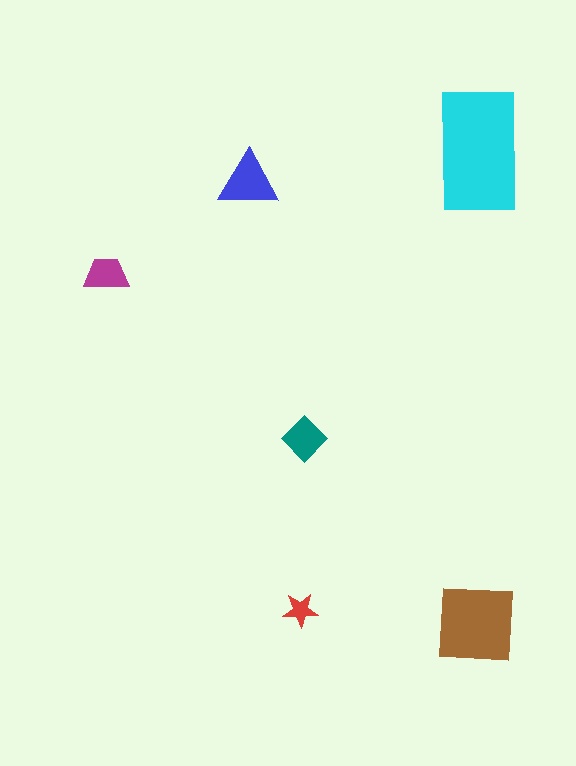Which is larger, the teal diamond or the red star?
The teal diamond.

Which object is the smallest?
The red star.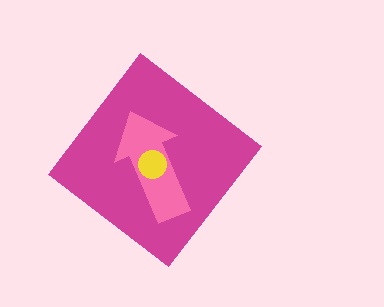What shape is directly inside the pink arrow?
The yellow circle.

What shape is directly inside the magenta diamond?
The pink arrow.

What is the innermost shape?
The yellow circle.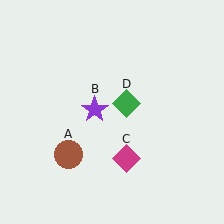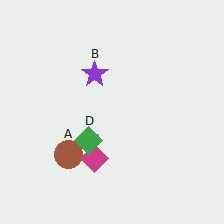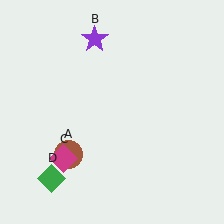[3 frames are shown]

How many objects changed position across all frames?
3 objects changed position: purple star (object B), magenta diamond (object C), green diamond (object D).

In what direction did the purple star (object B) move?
The purple star (object B) moved up.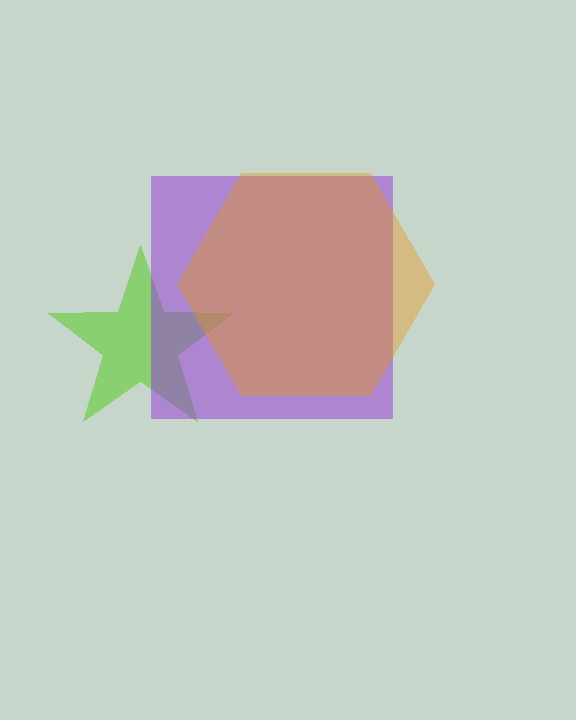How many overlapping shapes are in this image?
There are 3 overlapping shapes in the image.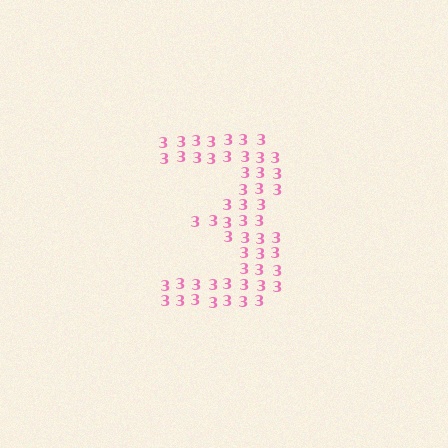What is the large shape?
The large shape is the digit 3.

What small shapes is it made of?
It is made of small digit 3's.